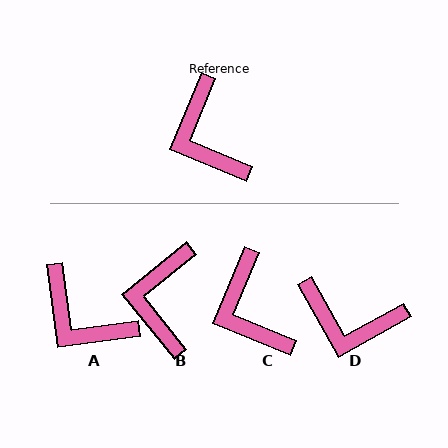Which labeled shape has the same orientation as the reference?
C.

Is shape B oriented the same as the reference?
No, it is off by about 29 degrees.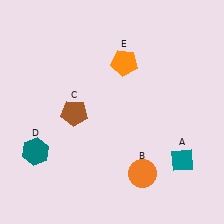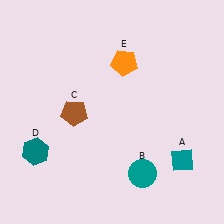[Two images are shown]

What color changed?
The circle (B) changed from orange in Image 1 to teal in Image 2.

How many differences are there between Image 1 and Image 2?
There is 1 difference between the two images.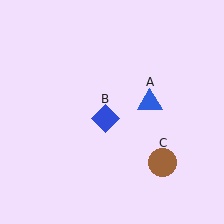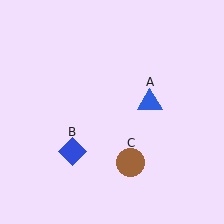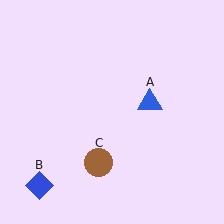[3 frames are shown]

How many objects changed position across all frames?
2 objects changed position: blue diamond (object B), brown circle (object C).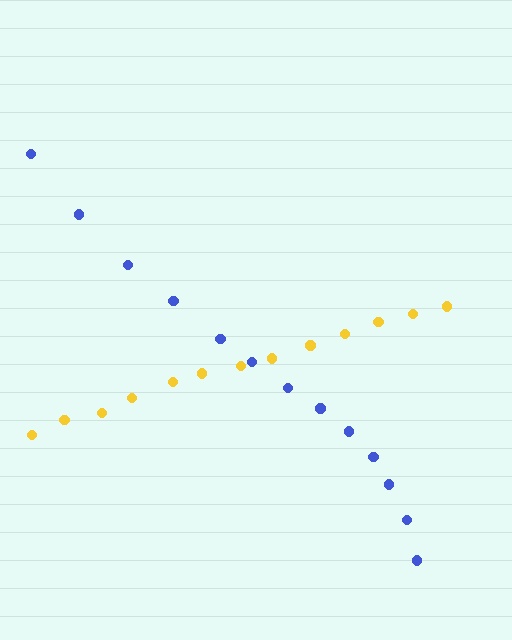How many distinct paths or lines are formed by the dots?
There are 2 distinct paths.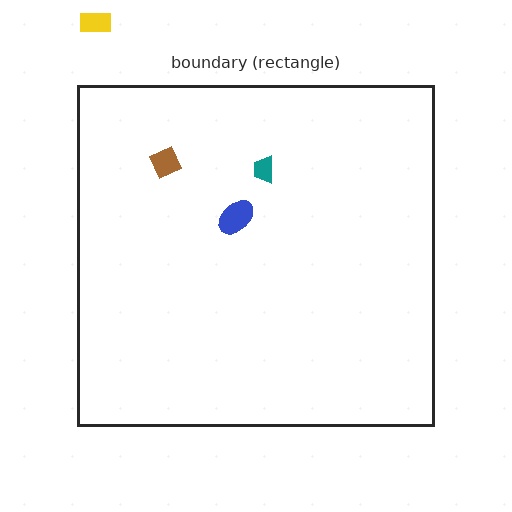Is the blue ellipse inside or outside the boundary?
Inside.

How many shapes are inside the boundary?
3 inside, 1 outside.